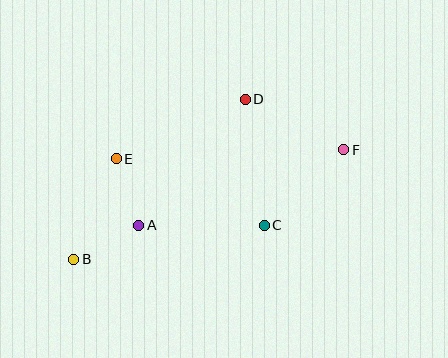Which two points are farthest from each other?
Points B and F are farthest from each other.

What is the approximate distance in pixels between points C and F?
The distance between C and F is approximately 110 pixels.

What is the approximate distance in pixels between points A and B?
The distance between A and B is approximately 73 pixels.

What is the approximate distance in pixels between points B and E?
The distance between B and E is approximately 109 pixels.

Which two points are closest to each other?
Points A and E are closest to each other.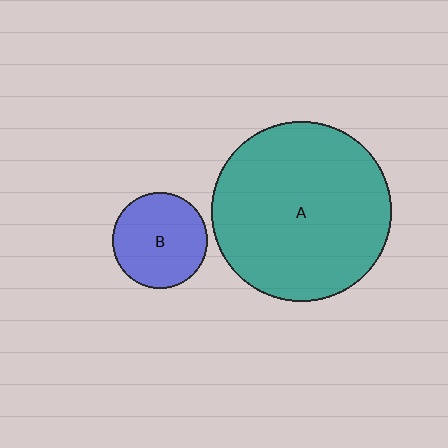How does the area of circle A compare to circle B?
Approximately 3.5 times.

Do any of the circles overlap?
No, none of the circles overlap.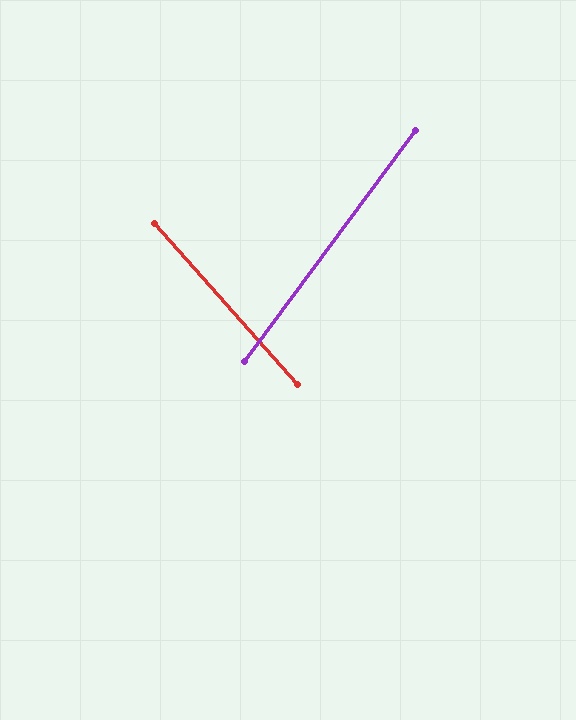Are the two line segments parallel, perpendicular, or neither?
Neither parallel nor perpendicular — they differ by about 78°.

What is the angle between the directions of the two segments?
Approximately 78 degrees.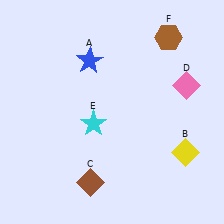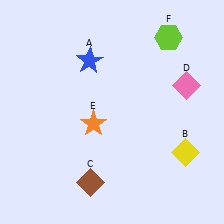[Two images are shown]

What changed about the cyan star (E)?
In Image 1, E is cyan. In Image 2, it changed to orange.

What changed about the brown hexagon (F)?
In Image 1, F is brown. In Image 2, it changed to lime.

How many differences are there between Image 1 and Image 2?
There are 2 differences between the two images.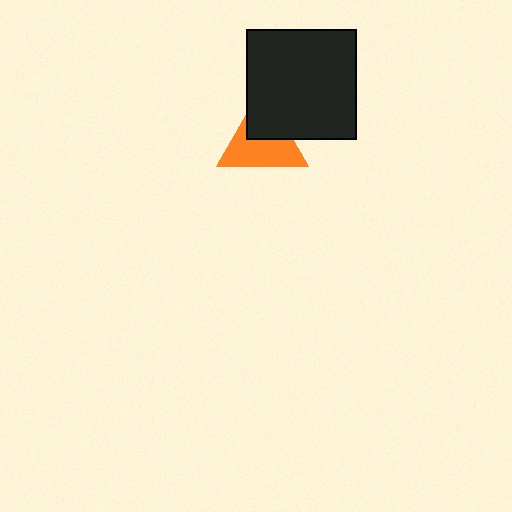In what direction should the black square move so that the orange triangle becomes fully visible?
The black square should move toward the upper-right. That is the shortest direction to clear the overlap and leave the orange triangle fully visible.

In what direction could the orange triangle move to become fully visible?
The orange triangle could move toward the lower-left. That would shift it out from behind the black square entirely.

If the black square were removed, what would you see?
You would see the complete orange triangle.